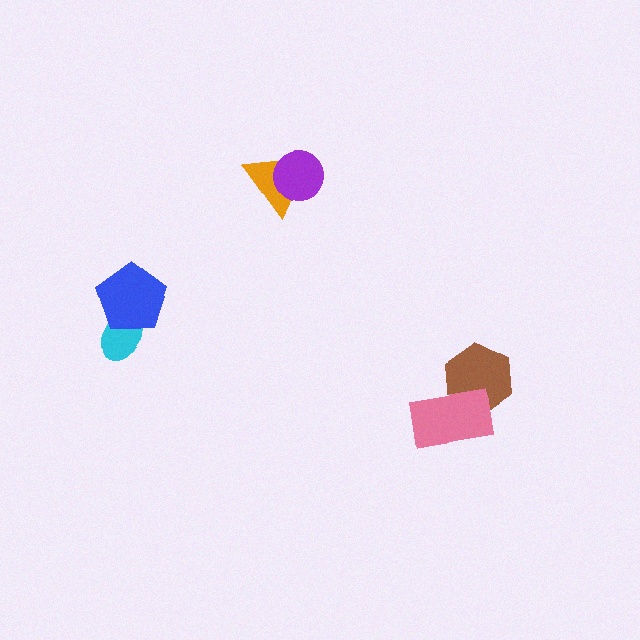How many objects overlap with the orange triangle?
1 object overlaps with the orange triangle.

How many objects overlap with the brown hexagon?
1 object overlaps with the brown hexagon.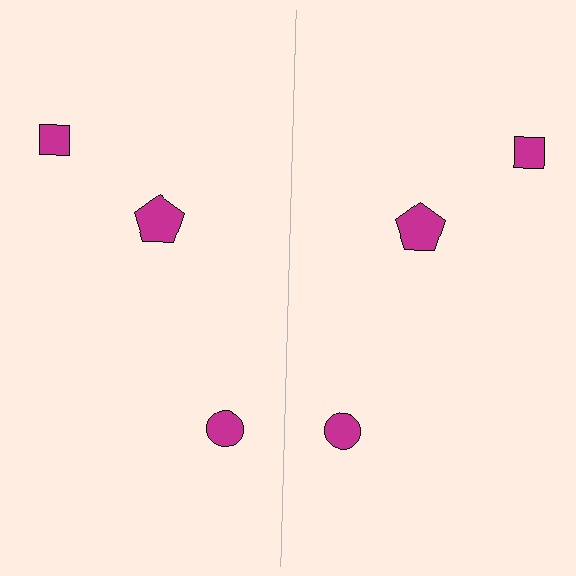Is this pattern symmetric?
Yes, this pattern has bilateral (reflection) symmetry.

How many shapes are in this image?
There are 6 shapes in this image.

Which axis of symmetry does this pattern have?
The pattern has a vertical axis of symmetry running through the center of the image.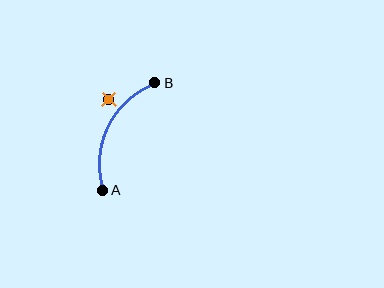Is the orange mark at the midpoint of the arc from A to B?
No — the orange mark does not lie on the arc at all. It sits slightly outside the curve.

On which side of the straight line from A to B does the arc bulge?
The arc bulges to the left of the straight line connecting A and B.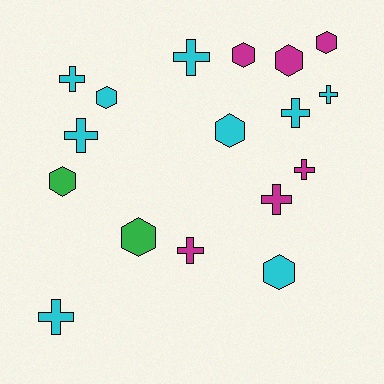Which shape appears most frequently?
Cross, with 9 objects.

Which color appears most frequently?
Cyan, with 9 objects.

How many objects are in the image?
There are 17 objects.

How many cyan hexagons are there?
There are 3 cyan hexagons.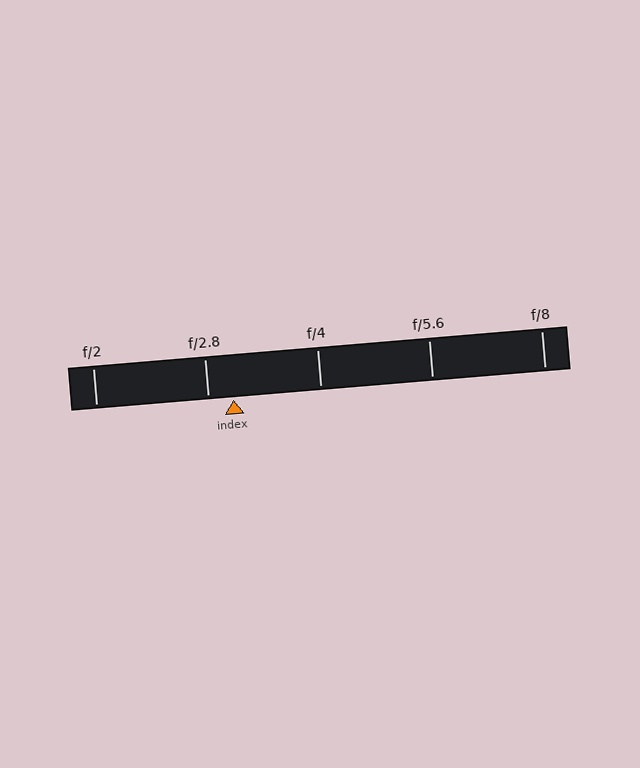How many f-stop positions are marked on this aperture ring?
There are 5 f-stop positions marked.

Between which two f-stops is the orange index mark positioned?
The index mark is between f/2.8 and f/4.